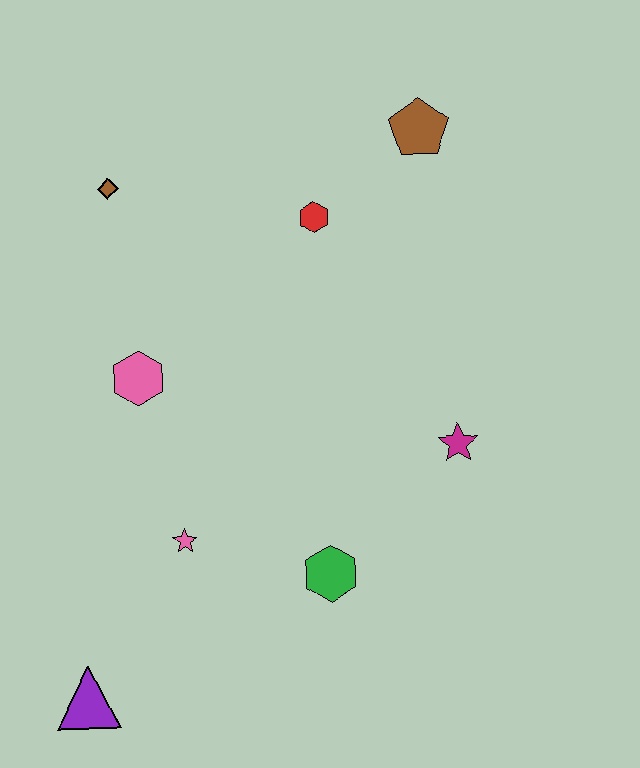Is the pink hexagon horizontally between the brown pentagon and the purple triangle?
Yes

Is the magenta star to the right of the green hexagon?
Yes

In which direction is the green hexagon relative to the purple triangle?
The green hexagon is to the right of the purple triangle.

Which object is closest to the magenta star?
The green hexagon is closest to the magenta star.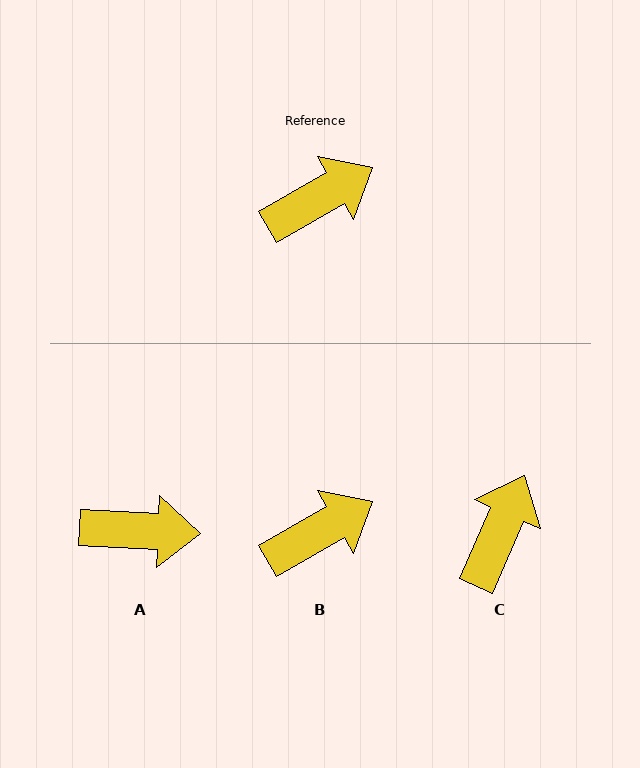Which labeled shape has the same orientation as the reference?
B.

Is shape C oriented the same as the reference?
No, it is off by about 37 degrees.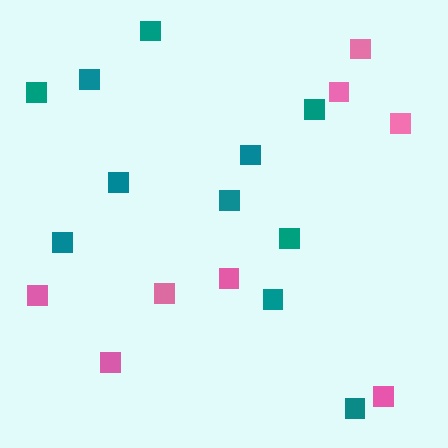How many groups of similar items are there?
There are 2 groups: one group of teal squares (11) and one group of pink squares (8).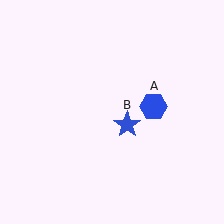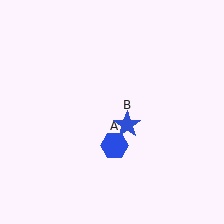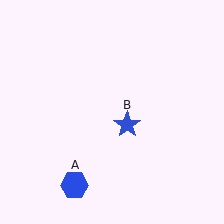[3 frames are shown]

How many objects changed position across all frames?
1 object changed position: blue hexagon (object A).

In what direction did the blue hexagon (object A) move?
The blue hexagon (object A) moved down and to the left.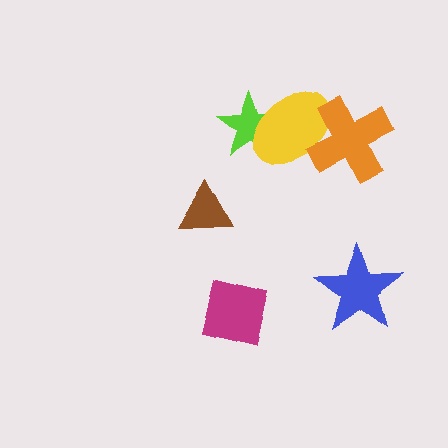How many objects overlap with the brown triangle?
0 objects overlap with the brown triangle.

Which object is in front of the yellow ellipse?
The orange cross is in front of the yellow ellipse.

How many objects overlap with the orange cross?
1 object overlaps with the orange cross.